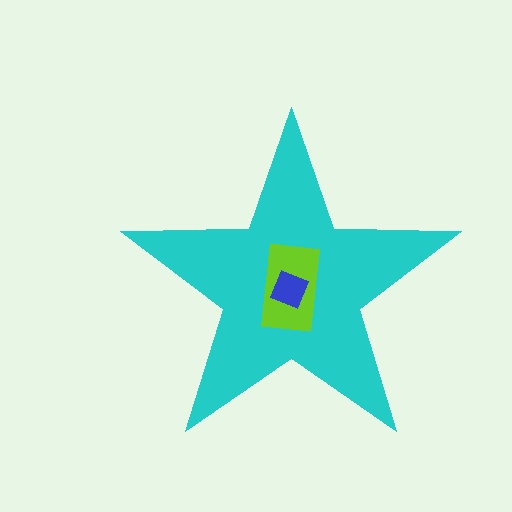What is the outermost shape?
The cyan star.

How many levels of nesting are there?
3.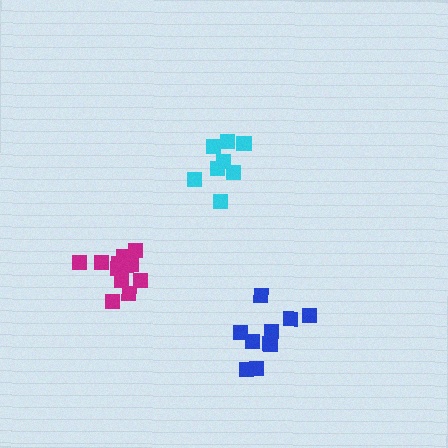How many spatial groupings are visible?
There are 3 spatial groupings.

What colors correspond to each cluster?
The clusters are colored: cyan, magenta, blue.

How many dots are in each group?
Group 1: 9 dots, Group 2: 13 dots, Group 3: 10 dots (32 total).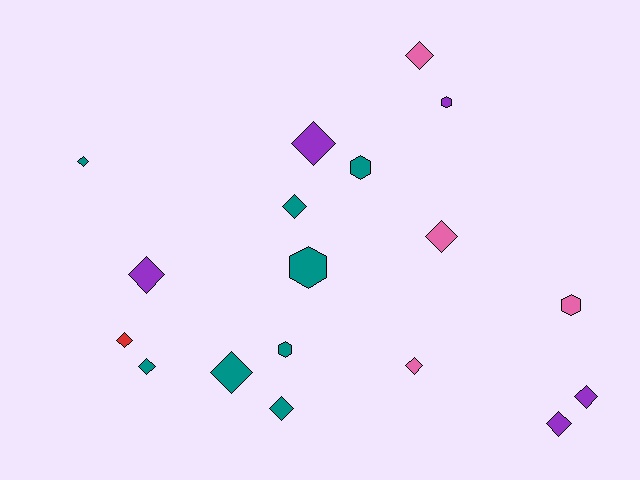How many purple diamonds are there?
There are 4 purple diamonds.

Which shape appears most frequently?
Diamond, with 13 objects.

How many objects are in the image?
There are 18 objects.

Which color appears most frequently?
Teal, with 8 objects.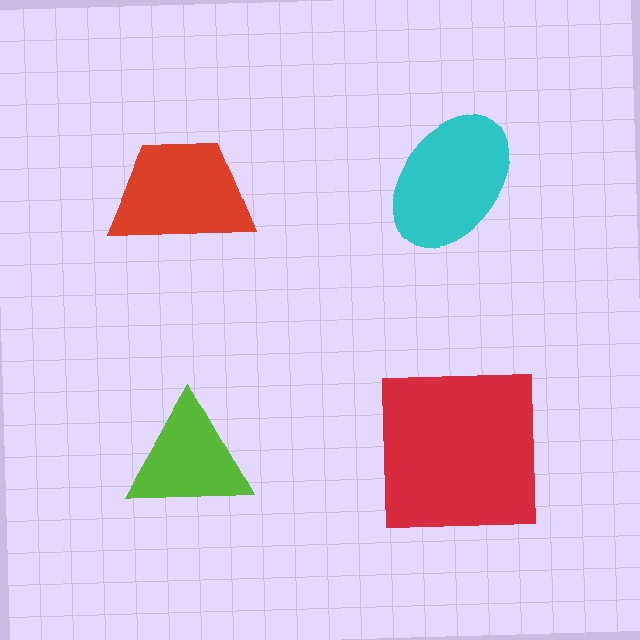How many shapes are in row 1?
2 shapes.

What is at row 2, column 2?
A red square.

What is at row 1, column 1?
A red trapezoid.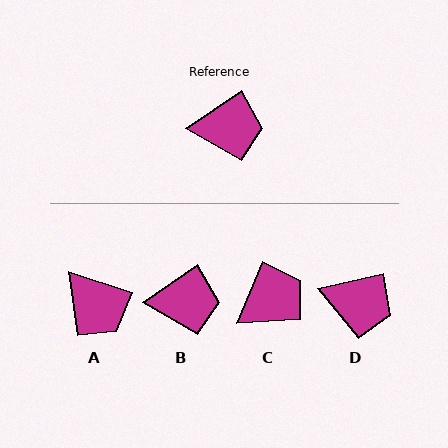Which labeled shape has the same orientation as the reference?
B.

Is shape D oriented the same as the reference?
No, it is off by about 21 degrees.